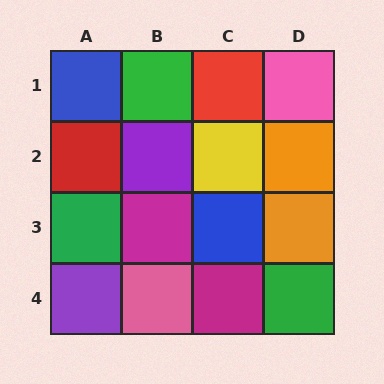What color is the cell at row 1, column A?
Blue.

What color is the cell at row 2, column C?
Yellow.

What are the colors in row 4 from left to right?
Purple, pink, magenta, green.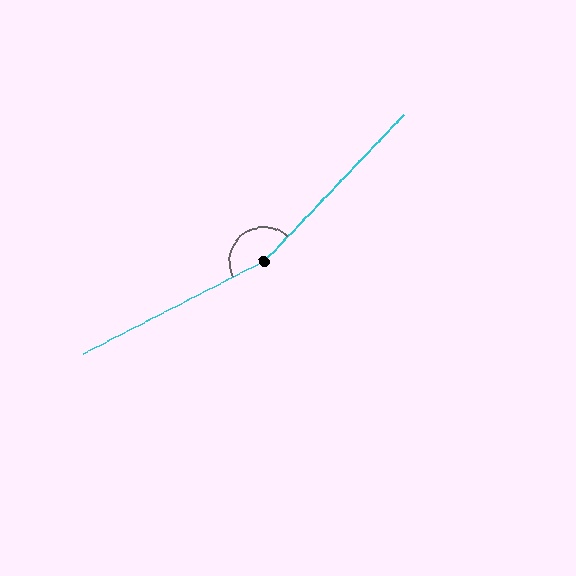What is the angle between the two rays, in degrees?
Approximately 161 degrees.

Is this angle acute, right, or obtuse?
It is obtuse.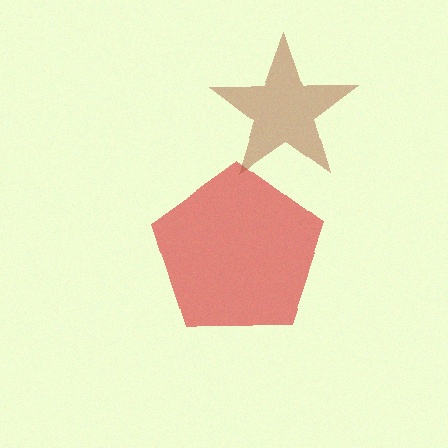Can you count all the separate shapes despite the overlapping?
Yes, there are 2 separate shapes.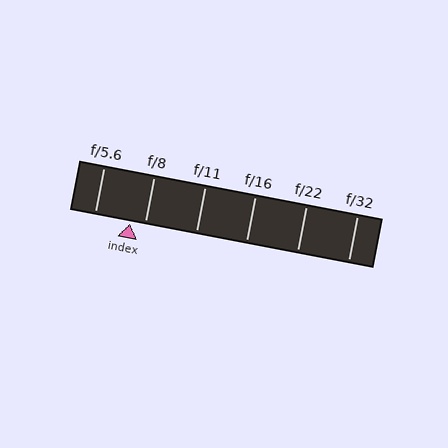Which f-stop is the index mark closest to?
The index mark is closest to f/8.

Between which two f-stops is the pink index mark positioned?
The index mark is between f/5.6 and f/8.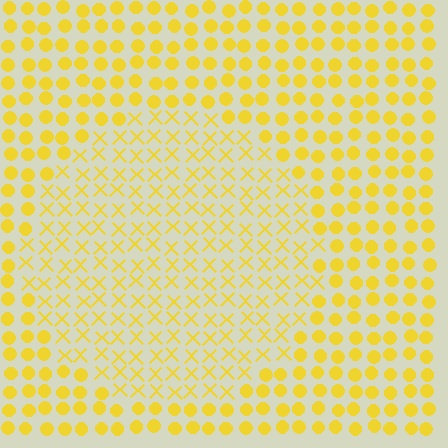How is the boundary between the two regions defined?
The boundary is defined by a change in element shape: X marks inside vs. circles outside. All elements share the same color and spacing.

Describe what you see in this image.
The image is filled with small yellow elements arranged in a uniform grid. A circle-shaped region contains X marks, while the surrounding area contains circles. The boundary is defined purely by the change in element shape.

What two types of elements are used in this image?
The image uses X marks inside the circle region and circles outside it.